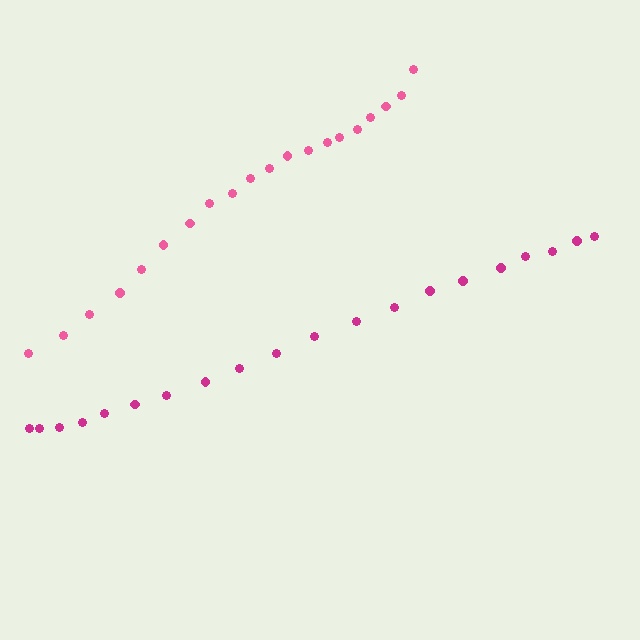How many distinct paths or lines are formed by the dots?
There are 2 distinct paths.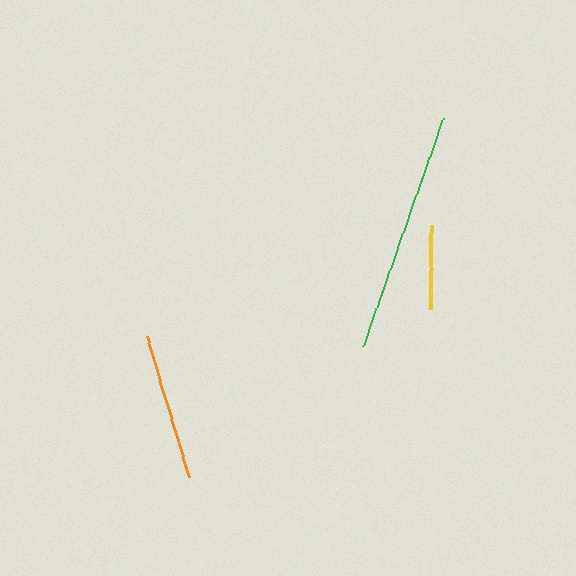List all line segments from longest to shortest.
From longest to shortest: green, orange, yellow.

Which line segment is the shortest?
The yellow line is the shortest at approximately 84 pixels.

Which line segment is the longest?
The green line is the longest at approximately 241 pixels.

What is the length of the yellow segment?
The yellow segment is approximately 84 pixels long.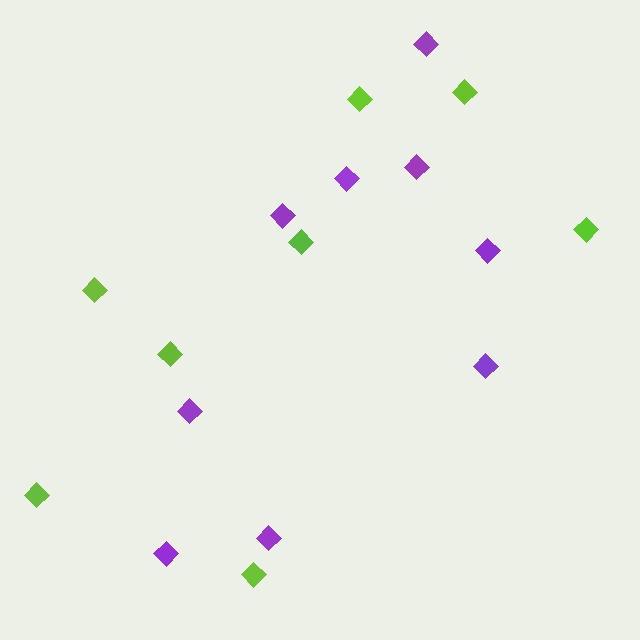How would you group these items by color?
There are 2 groups: one group of purple diamonds (9) and one group of lime diamonds (8).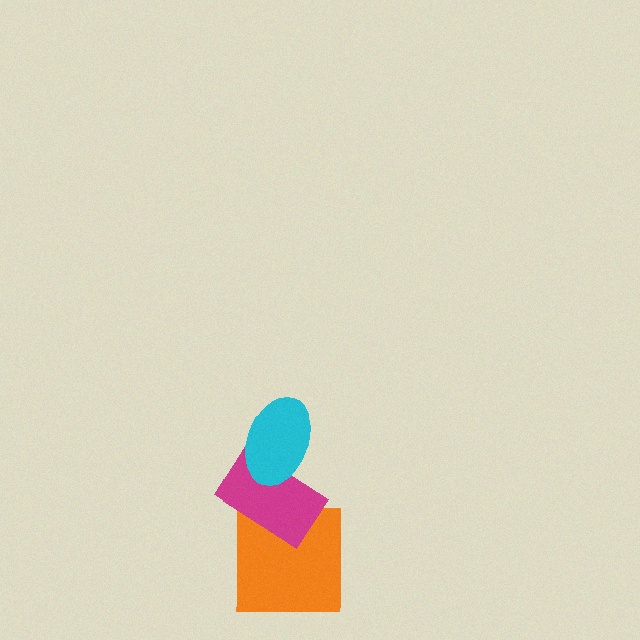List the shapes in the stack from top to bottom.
From top to bottom: the cyan ellipse, the magenta rectangle, the orange square.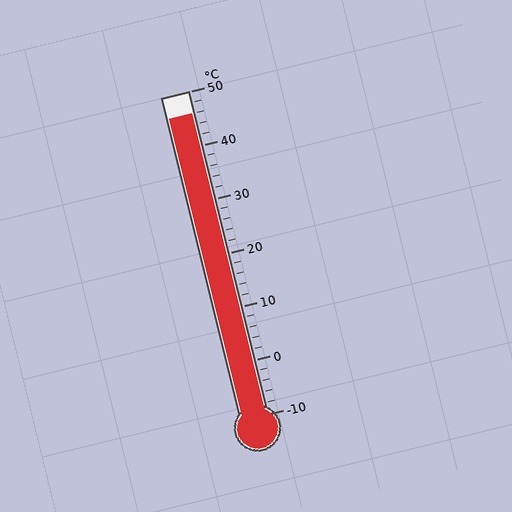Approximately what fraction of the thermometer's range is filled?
The thermometer is filled to approximately 95% of its range.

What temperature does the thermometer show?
The thermometer shows approximately 46°C.